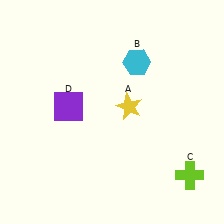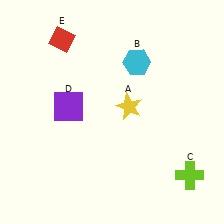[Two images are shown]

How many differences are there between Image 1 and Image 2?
There is 1 difference between the two images.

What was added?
A red diamond (E) was added in Image 2.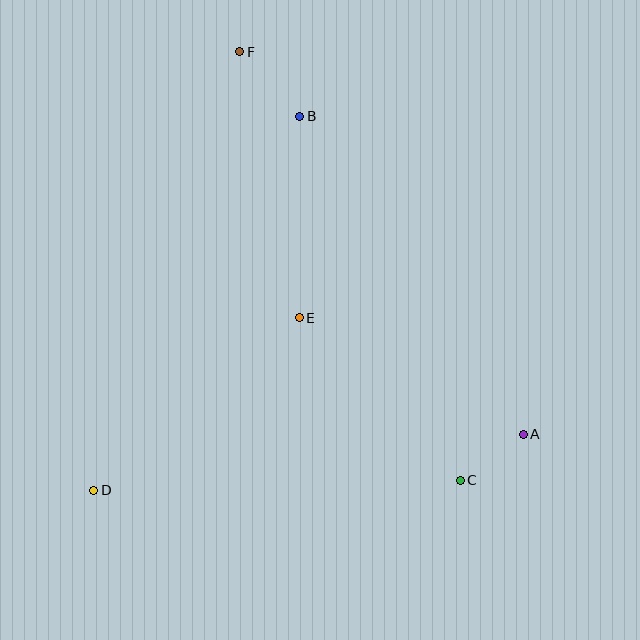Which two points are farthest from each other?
Points C and F are farthest from each other.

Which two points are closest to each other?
Points A and C are closest to each other.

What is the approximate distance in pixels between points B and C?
The distance between B and C is approximately 398 pixels.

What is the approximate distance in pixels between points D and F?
The distance between D and F is approximately 462 pixels.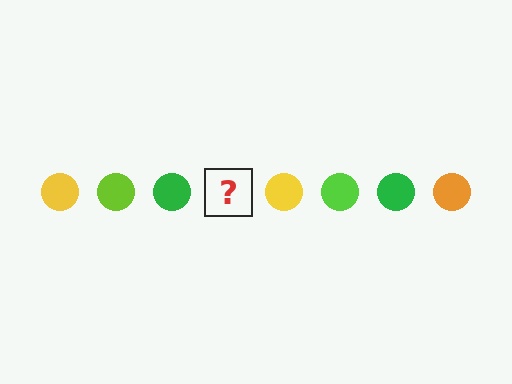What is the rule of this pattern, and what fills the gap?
The rule is that the pattern cycles through yellow, lime, green, orange circles. The gap should be filled with an orange circle.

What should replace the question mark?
The question mark should be replaced with an orange circle.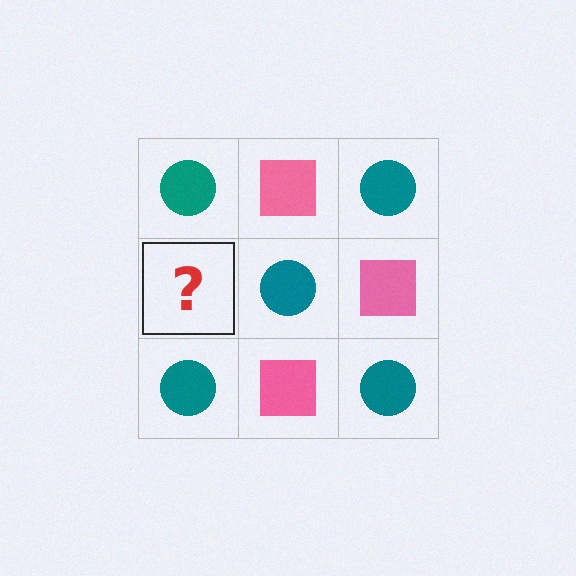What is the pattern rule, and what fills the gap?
The rule is that it alternates teal circle and pink square in a checkerboard pattern. The gap should be filled with a pink square.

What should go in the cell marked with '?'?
The missing cell should contain a pink square.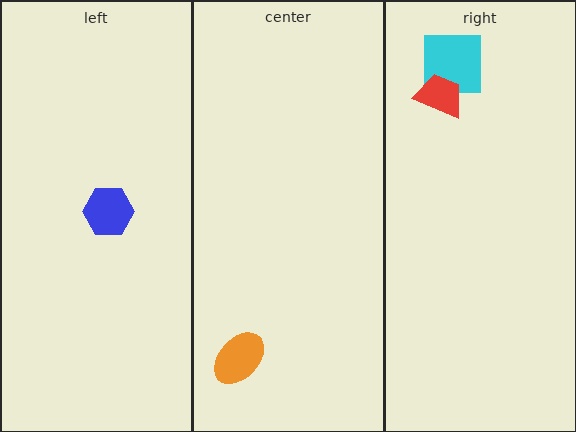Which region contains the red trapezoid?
The right region.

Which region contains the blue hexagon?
The left region.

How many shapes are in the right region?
2.